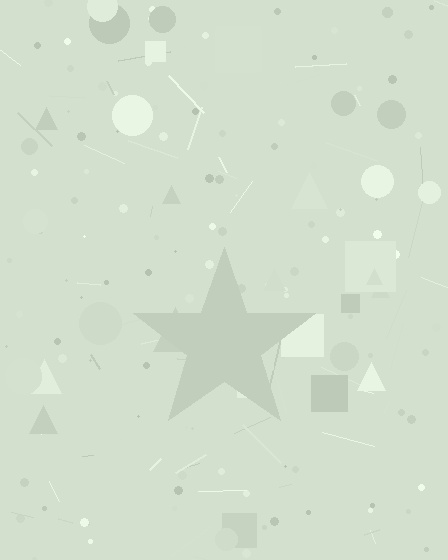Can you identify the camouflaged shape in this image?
The camouflaged shape is a star.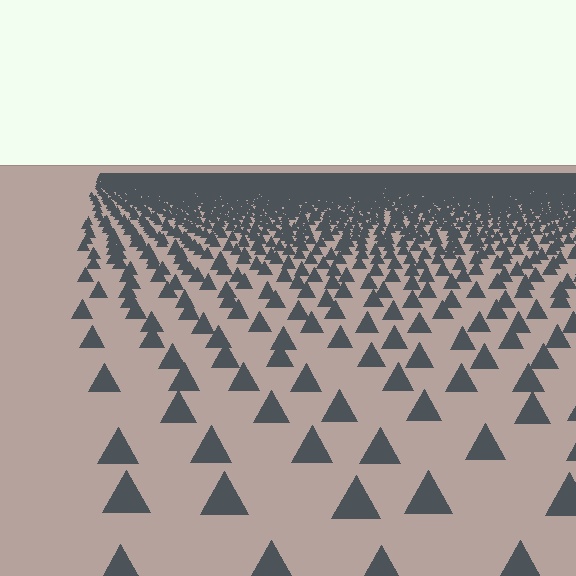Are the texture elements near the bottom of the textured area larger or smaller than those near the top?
Larger. Near the bottom, elements are closer to the viewer and appear at a bigger on-screen size.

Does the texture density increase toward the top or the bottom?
Density increases toward the top.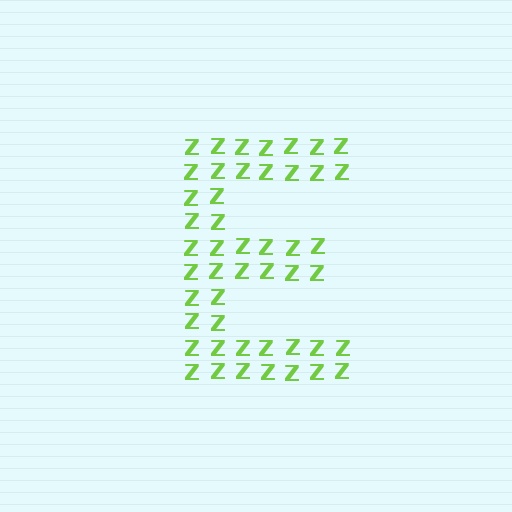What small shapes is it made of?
It is made of small letter Z's.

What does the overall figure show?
The overall figure shows the letter E.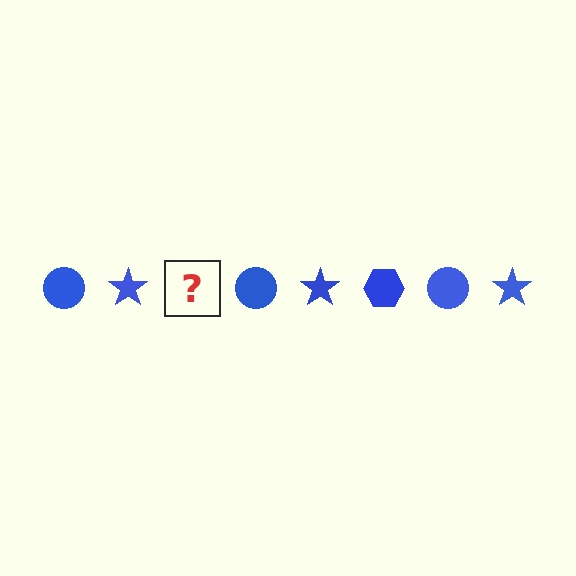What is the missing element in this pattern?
The missing element is a blue hexagon.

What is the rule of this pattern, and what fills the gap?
The rule is that the pattern cycles through circle, star, hexagon shapes in blue. The gap should be filled with a blue hexagon.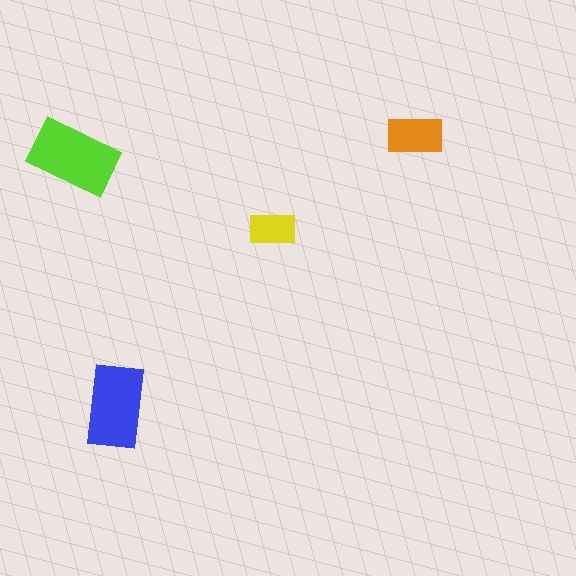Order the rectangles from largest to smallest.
the lime one, the blue one, the orange one, the yellow one.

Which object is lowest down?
The blue rectangle is bottommost.